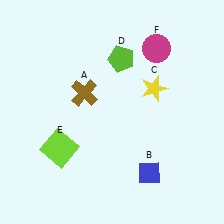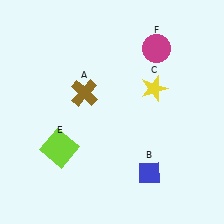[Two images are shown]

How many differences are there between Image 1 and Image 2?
There is 1 difference between the two images.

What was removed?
The lime pentagon (D) was removed in Image 2.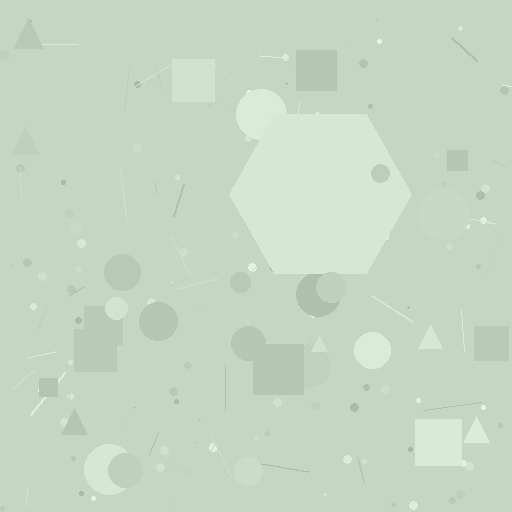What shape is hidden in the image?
A hexagon is hidden in the image.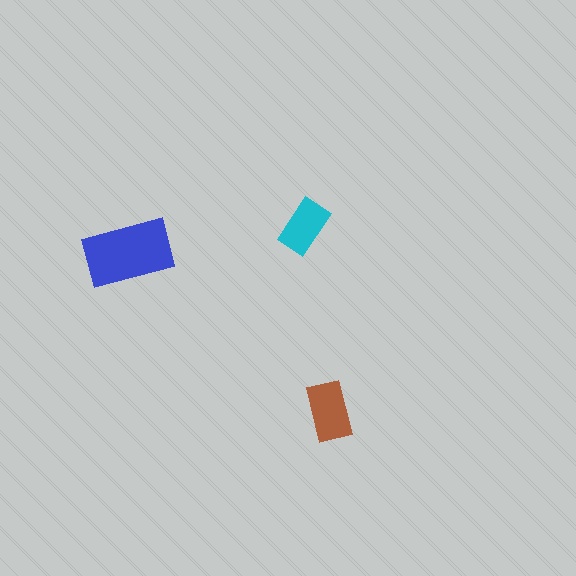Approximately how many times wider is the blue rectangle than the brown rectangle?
About 1.5 times wider.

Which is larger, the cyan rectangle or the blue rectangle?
The blue one.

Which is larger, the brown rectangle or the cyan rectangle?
The brown one.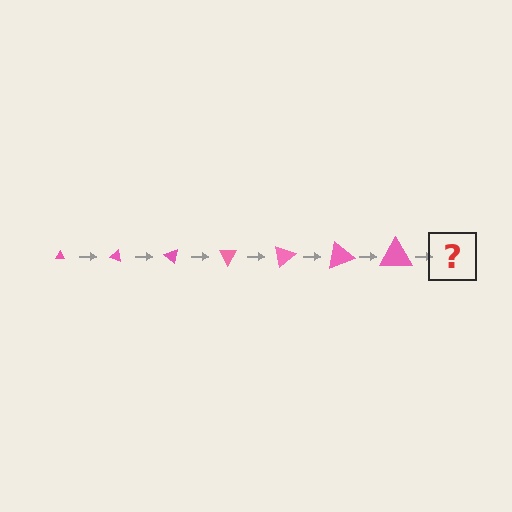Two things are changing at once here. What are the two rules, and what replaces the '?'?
The two rules are that the triangle grows larger each step and it rotates 20 degrees each step. The '?' should be a triangle, larger than the previous one and rotated 140 degrees from the start.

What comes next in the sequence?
The next element should be a triangle, larger than the previous one and rotated 140 degrees from the start.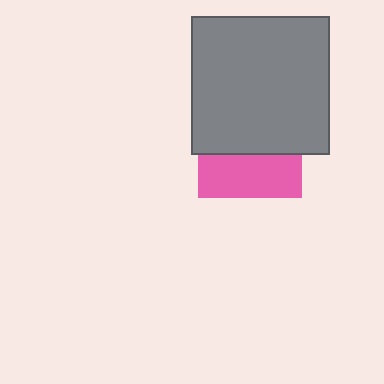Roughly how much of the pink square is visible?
A small part of it is visible (roughly 41%).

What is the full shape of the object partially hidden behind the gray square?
The partially hidden object is a pink square.